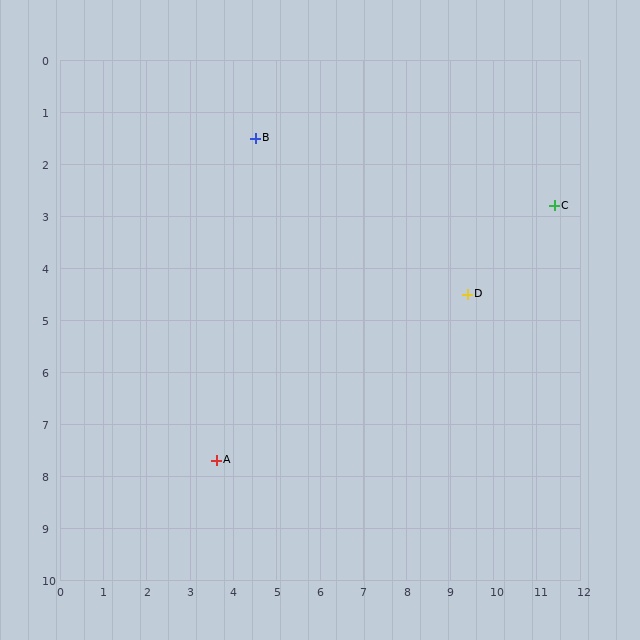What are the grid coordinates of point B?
Point B is at approximately (4.5, 1.5).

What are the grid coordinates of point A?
Point A is at approximately (3.6, 7.7).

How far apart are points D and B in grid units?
Points D and B are about 5.7 grid units apart.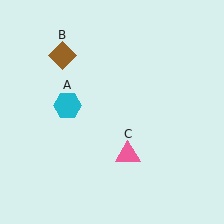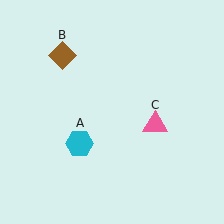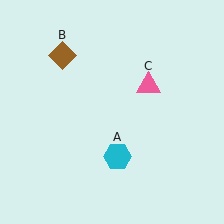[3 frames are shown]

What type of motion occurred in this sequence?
The cyan hexagon (object A), pink triangle (object C) rotated counterclockwise around the center of the scene.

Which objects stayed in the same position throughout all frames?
Brown diamond (object B) remained stationary.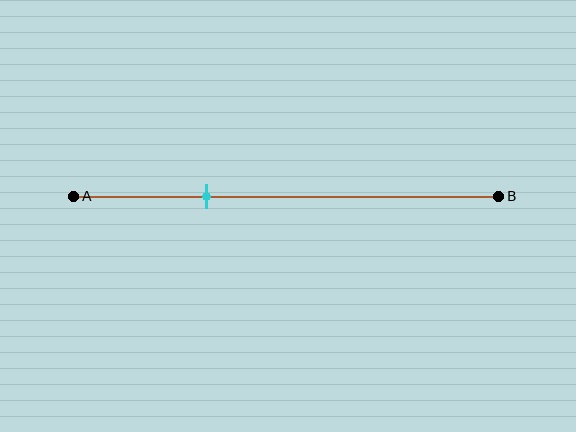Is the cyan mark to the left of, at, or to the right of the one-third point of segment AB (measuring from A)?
The cyan mark is approximately at the one-third point of segment AB.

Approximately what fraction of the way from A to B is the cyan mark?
The cyan mark is approximately 30% of the way from A to B.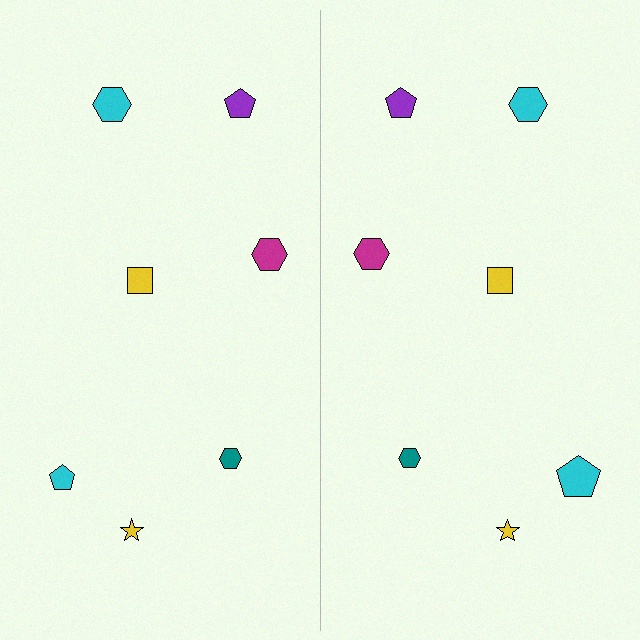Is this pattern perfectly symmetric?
No, the pattern is not perfectly symmetric. The cyan pentagon on the right side has a different size than its mirror counterpart.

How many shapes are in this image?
There are 14 shapes in this image.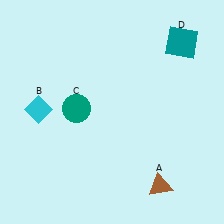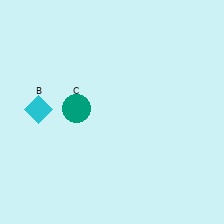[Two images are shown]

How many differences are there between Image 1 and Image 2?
There are 2 differences between the two images.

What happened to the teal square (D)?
The teal square (D) was removed in Image 2. It was in the top-right area of Image 1.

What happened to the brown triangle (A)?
The brown triangle (A) was removed in Image 2. It was in the bottom-right area of Image 1.